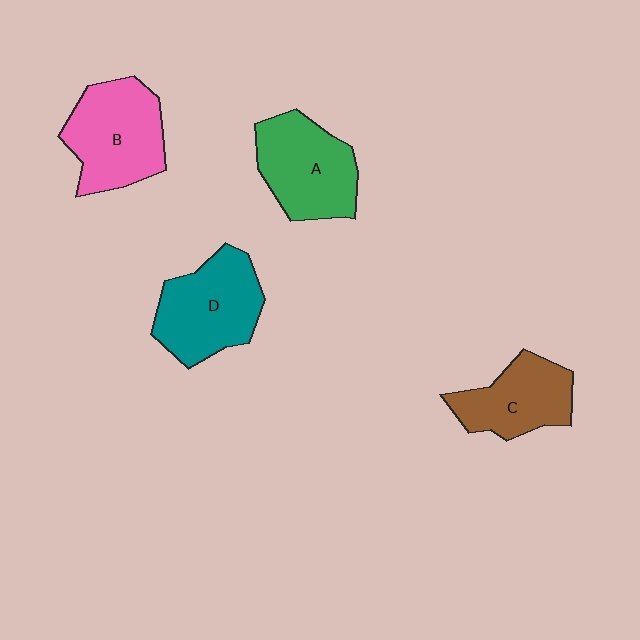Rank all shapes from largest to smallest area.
From largest to smallest: B (pink), D (teal), A (green), C (brown).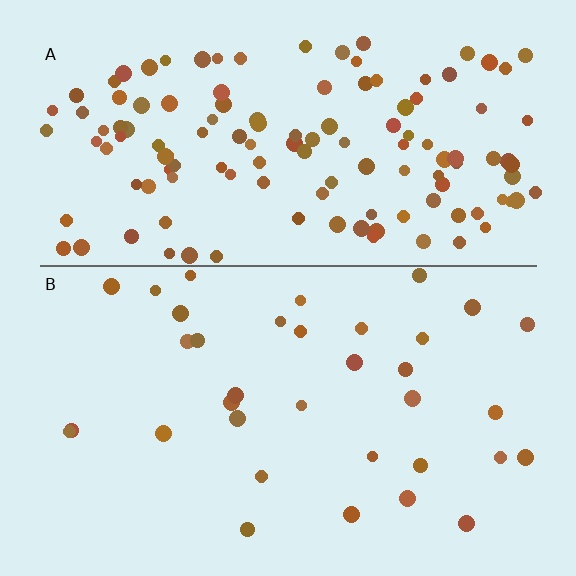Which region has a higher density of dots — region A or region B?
A (the top).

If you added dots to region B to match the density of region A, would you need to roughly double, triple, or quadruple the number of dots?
Approximately quadruple.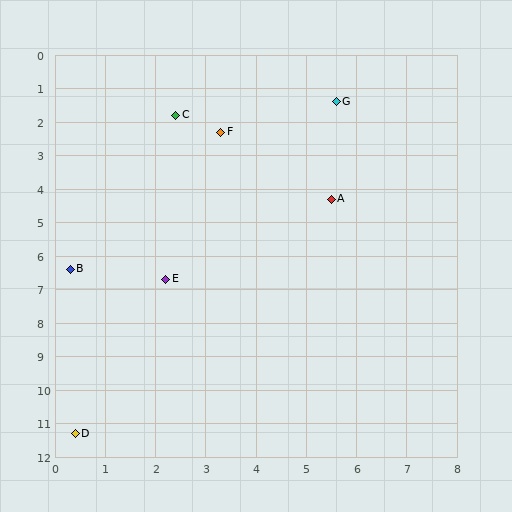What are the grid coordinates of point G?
Point G is at approximately (5.6, 1.4).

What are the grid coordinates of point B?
Point B is at approximately (0.3, 6.4).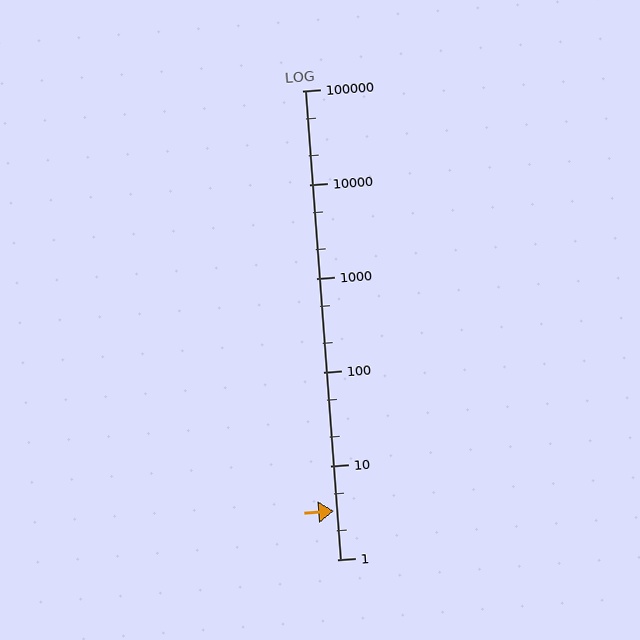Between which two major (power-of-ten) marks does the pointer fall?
The pointer is between 1 and 10.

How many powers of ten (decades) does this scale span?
The scale spans 5 decades, from 1 to 100000.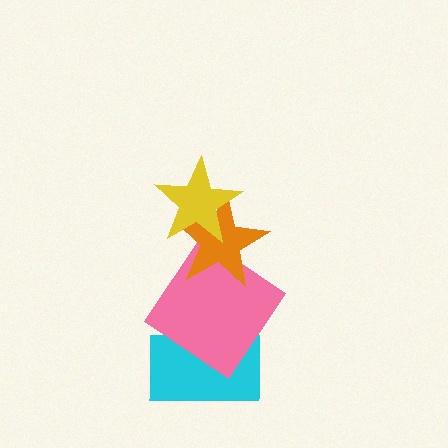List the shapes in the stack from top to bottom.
From top to bottom: the yellow star, the orange star, the pink diamond, the cyan rectangle.